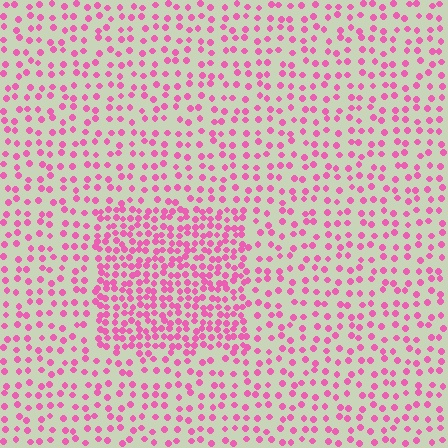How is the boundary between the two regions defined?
The boundary is defined by a change in element density (approximately 2.1x ratio). All elements are the same color, size, and shape.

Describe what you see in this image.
The image contains small pink elements arranged at two different densities. A rectangle-shaped region is visible where the elements are more densely packed than the surrounding area.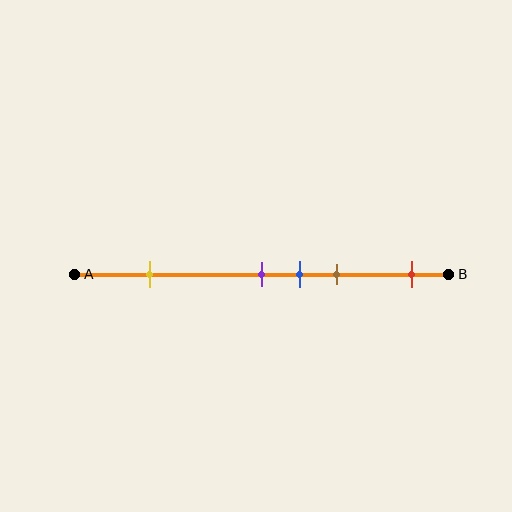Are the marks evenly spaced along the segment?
No, the marks are not evenly spaced.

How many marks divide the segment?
There are 5 marks dividing the segment.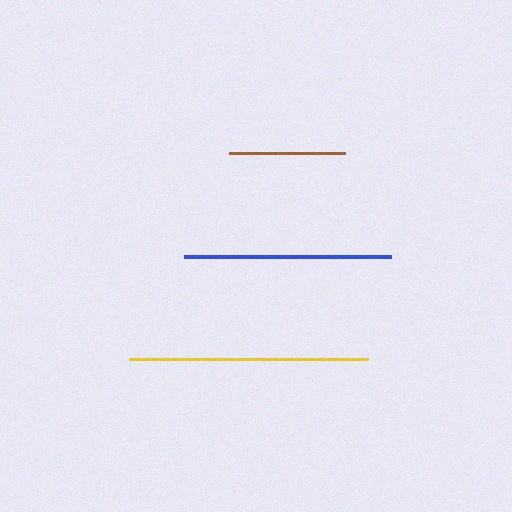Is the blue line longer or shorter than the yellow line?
The yellow line is longer than the blue line.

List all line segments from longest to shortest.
From longest to shortest: yellow, blue, brown.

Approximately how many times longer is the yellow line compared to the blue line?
The yellow line is approximately 1.2 times the length of the blue line.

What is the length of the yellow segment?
The yellow segment is approximately 239 pixels long.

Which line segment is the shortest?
The brown line is the shortest at approximately 117 pixels.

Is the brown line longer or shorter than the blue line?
The blue line is longer than the brown line.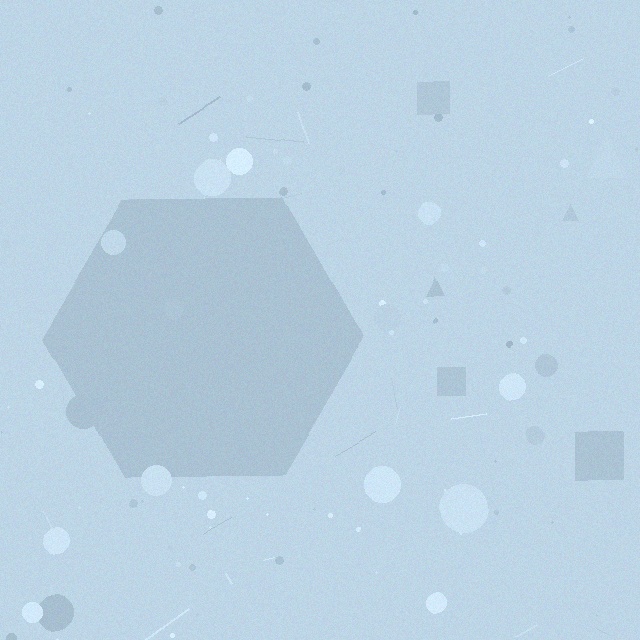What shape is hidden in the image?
A hexagon is hidden in the image.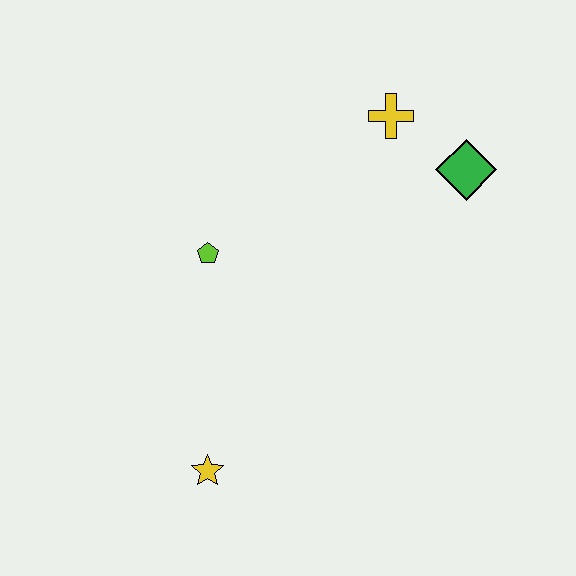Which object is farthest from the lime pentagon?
The green diamond is farthest from the lime pentagon.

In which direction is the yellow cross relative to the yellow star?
The yellow cross is above the yellow star.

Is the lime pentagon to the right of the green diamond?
No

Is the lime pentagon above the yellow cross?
No